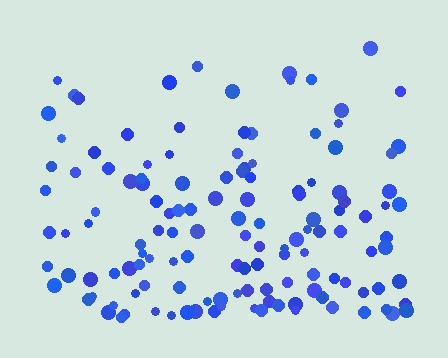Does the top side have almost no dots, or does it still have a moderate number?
Still a moderate number, just noticeably fewer than the bottom.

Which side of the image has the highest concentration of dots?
The bottom.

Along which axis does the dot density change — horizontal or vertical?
Vertical.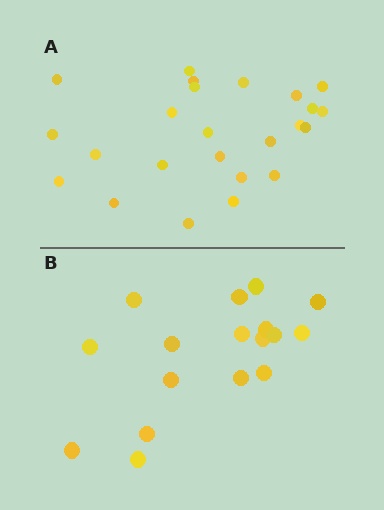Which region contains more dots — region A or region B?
Region A (the top region) has more dots.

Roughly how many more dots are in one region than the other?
Region A has roughly 8 or so more dots than region B.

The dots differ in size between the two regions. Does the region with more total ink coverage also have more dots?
No. Region B has more total ink coverage because its dots are larger, but region A actually contains more individual dots. Total area can be misleading — the number of items is what matters here.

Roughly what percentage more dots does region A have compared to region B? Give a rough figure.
About 40% more.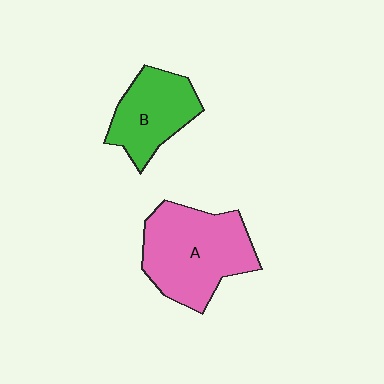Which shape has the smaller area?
Shape B (green).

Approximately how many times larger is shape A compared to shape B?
Approximately 1.5 times.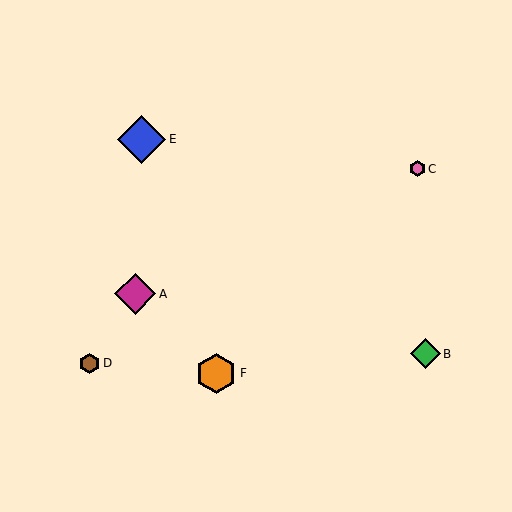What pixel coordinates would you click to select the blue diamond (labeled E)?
Click at (142, 139) to select the blue diamond E.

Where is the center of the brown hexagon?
The center of the brown hexagon is at (89, 363).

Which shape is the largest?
The blue diamond (labeled E) is the largest.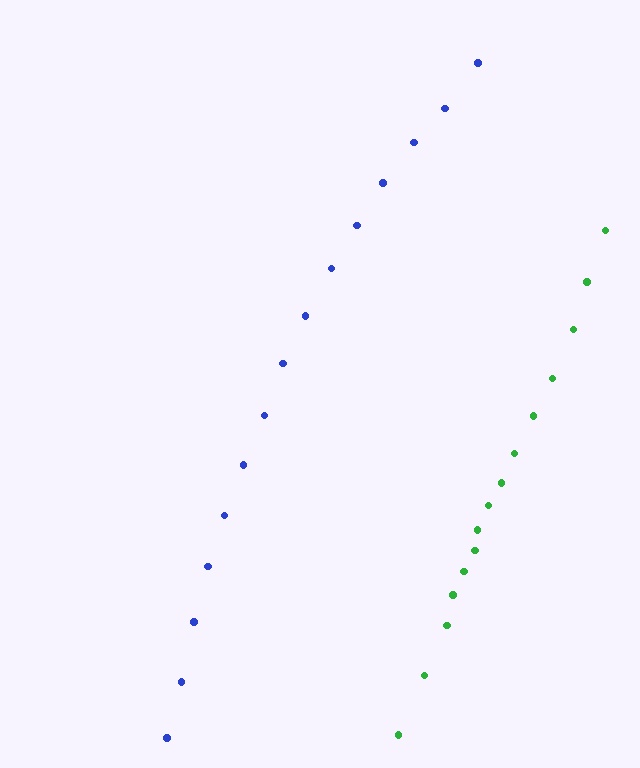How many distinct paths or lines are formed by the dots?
There are 2 distinct paths.